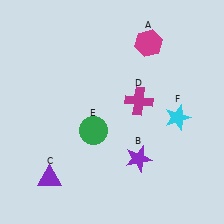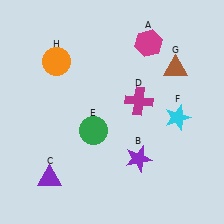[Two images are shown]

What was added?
A brown triangle (G), an orange circle (H) were added in Image 2.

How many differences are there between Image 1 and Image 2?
There are 2 differences between the two images.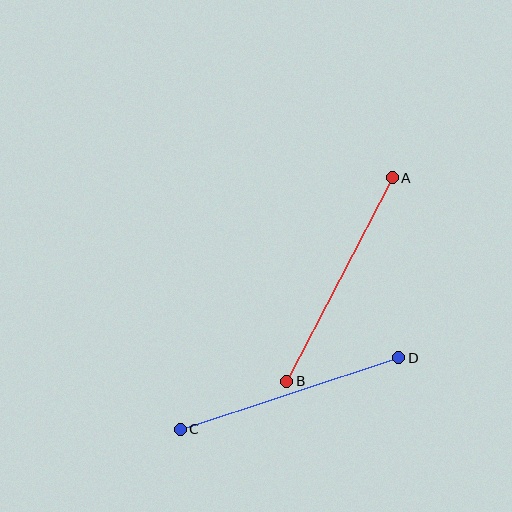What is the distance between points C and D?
The distance is approximately 230 pixels.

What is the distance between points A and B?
The distance is approximately 229 pixels.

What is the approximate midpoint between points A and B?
The midpoint is at approximately (340, 280) pixels.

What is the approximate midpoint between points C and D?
The midpoint is at approximately (290, 393) pixels.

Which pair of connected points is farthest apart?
Points C and D are farthest apart.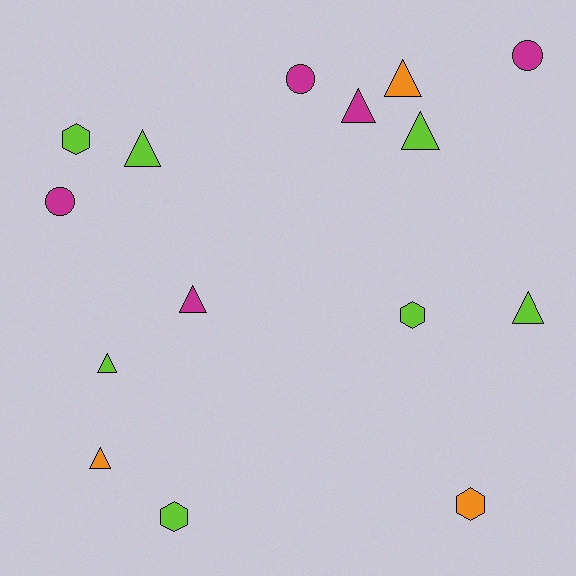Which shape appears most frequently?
Triangle, with 8 objects.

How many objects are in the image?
There are 15 objects.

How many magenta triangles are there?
There are 2 magenta triangles.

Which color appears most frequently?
Lime, with 7 objects.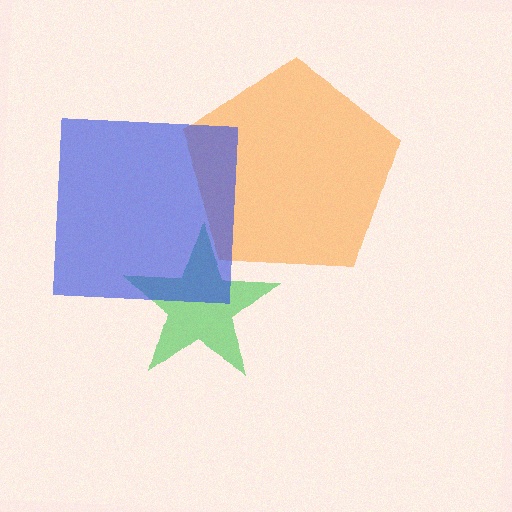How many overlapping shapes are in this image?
There are 3 overlapping shapes in the image.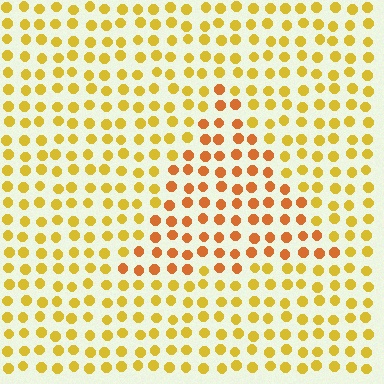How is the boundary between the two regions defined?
The boundary is defined purely by a slight shift in hue (about 28 degrees). Spacing, size, and orientation are identical on both sides.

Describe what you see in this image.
The image is filled with small yellow elements in a uniform arrangement. A triangle-shaped region is visible where the elements are tinted to a slightly different hue, forming a subtle color boundary.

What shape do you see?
I see a triangle.